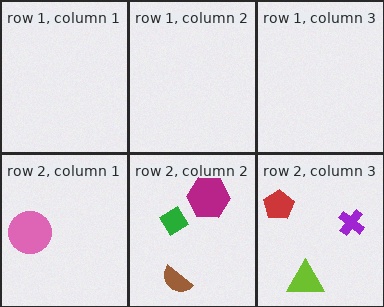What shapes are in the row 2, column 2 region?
The brown semicircle, the magenta hexagon, the green diamond.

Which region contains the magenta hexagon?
The row 2, column 2 region.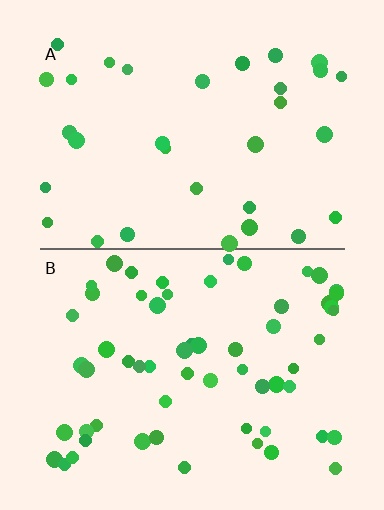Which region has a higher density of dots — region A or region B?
B (the bottom).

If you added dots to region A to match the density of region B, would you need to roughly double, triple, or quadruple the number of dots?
Approximately double.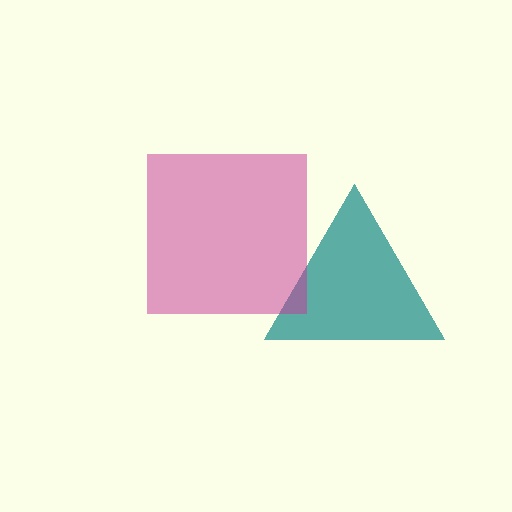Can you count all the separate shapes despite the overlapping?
Yes, there are 2 separate shapes.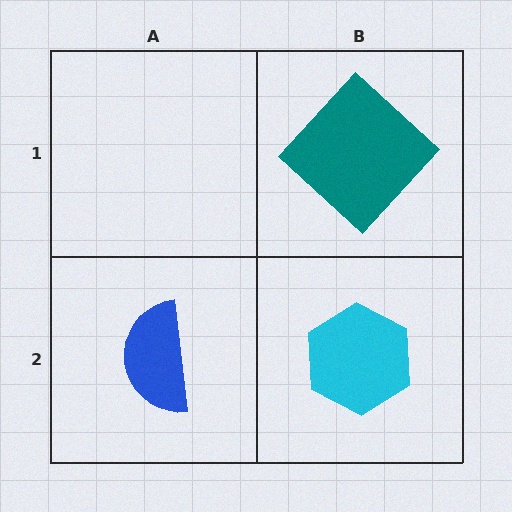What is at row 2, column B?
A cyan hexagon.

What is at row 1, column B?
A teal diamond.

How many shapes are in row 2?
2 shapes.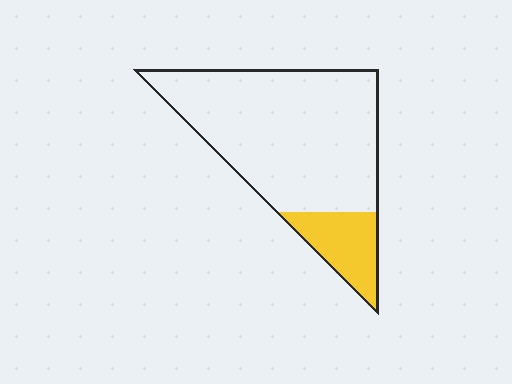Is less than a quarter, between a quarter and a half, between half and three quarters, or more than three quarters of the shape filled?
Less than a quarter.